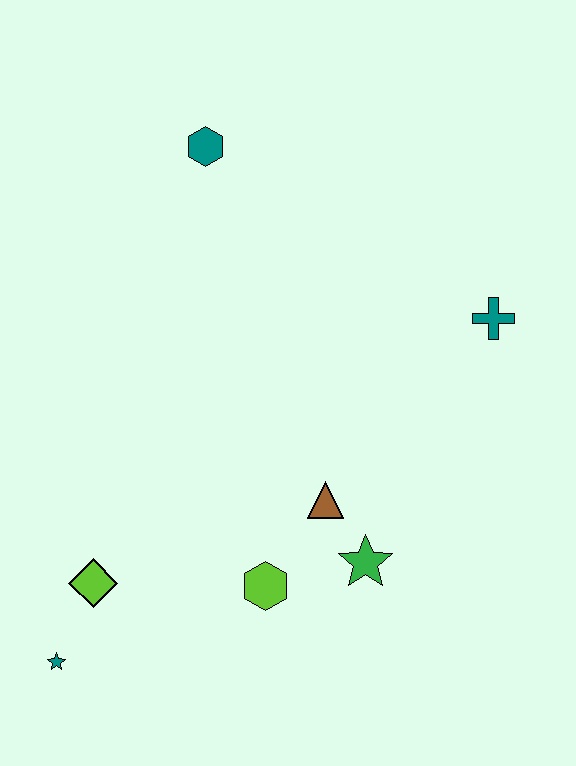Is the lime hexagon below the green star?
Yes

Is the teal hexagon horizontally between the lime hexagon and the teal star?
Yes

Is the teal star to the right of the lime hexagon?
No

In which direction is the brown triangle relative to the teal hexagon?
The brown triangle is below the teal hexagon.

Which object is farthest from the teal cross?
The teal star is farthest from the teal cross.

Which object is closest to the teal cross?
The brown triangle is closest to the teal cross.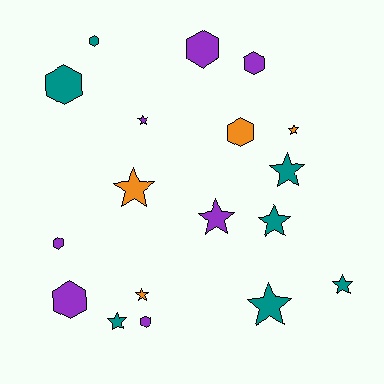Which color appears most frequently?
Teal, with 7 objects.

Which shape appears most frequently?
Star, with 10 objects.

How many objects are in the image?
There are 18 objects.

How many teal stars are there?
There are 5 teal stars.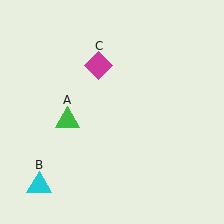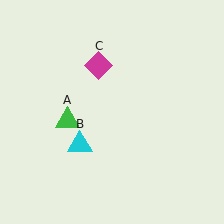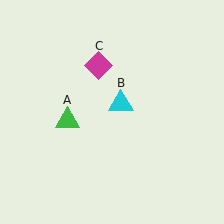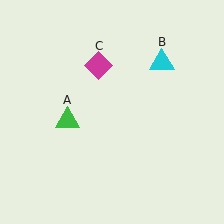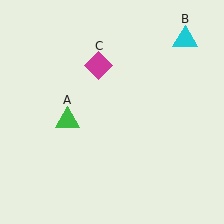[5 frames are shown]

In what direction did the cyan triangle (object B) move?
The cyan triangle (object B) moved up and to the right.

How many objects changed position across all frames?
1 object changed position: cyan triangle (object B).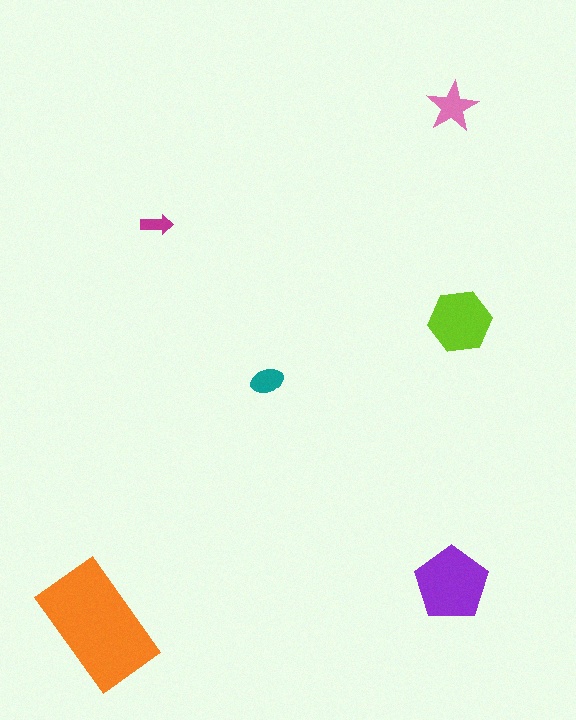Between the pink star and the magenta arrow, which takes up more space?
The pink star.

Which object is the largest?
The orange rectangle.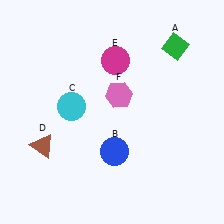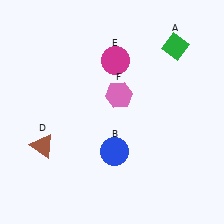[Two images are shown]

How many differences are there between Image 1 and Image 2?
There is 1 difference between the two images.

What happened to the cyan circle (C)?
The cyan circle (C) was removed in Image 2. It was in the top-left area of Image 1.